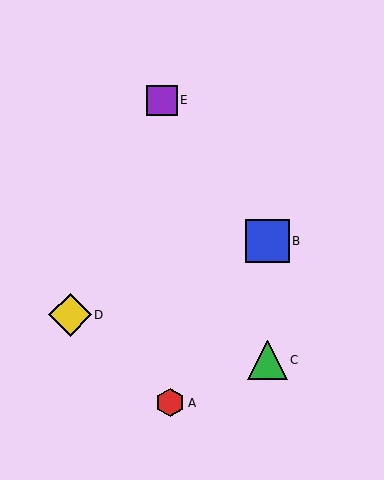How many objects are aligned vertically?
2 objects (B, C) are aligned vertically.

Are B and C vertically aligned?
Yes, both are at x≈267.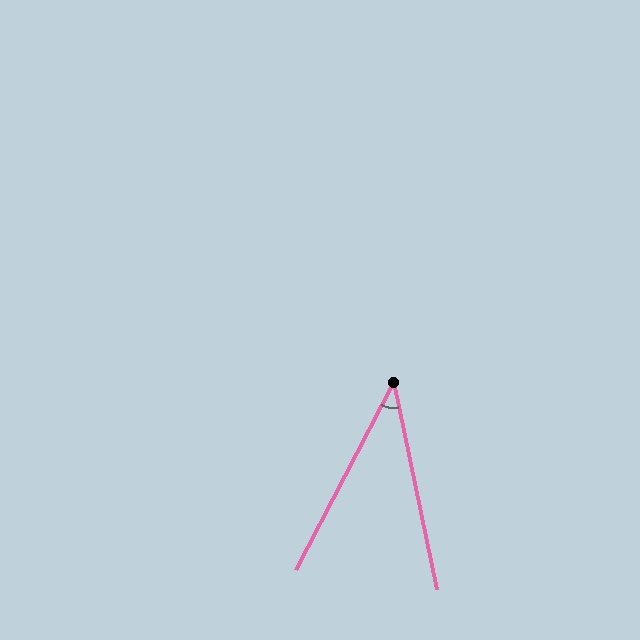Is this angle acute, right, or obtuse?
It is acute.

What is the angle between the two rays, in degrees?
Approximately 39 degrees.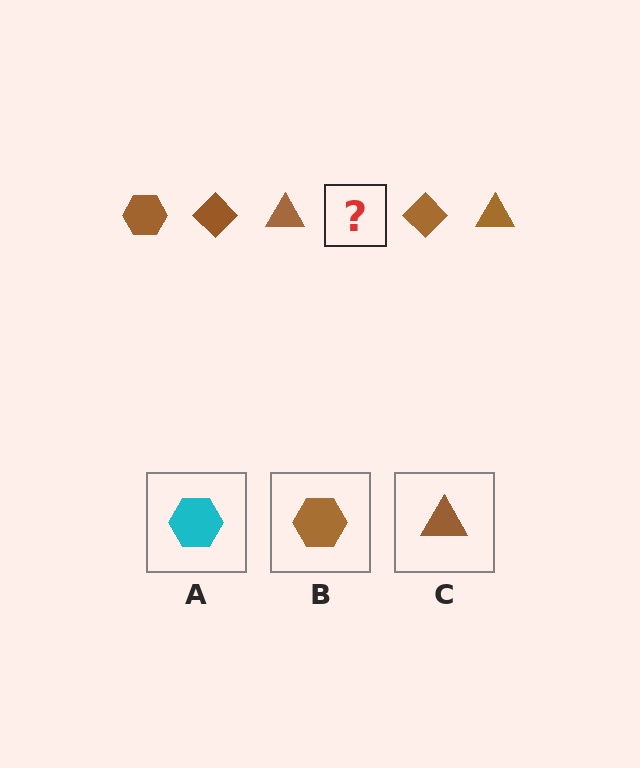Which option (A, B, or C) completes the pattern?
B.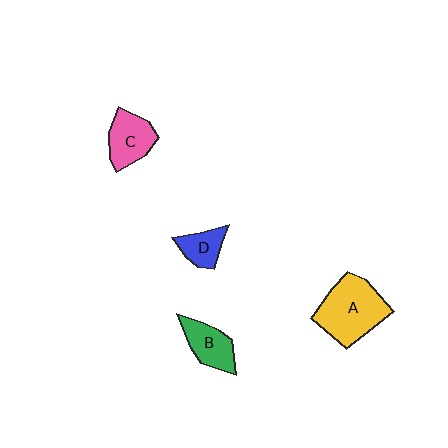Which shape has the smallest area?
Shape D (blue).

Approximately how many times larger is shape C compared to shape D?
Approximately 1.5 times.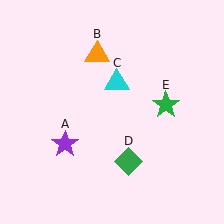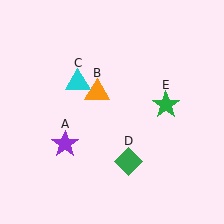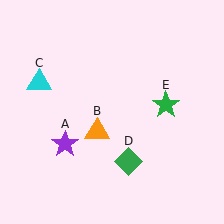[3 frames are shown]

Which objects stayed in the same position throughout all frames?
Purple star (object A) and green diamond (object D) and green star (object E) remained stationary.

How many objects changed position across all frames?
2 objects changed position: orange triangle (object B), cyan triangle (object C).